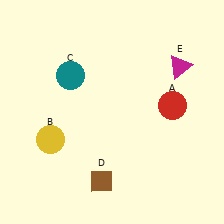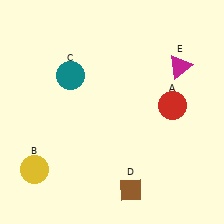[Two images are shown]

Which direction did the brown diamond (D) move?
The brown diamond (D) moved right.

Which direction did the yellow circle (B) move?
The yellow circle (B) moved down.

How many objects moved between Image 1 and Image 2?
2 objects moved between the two images.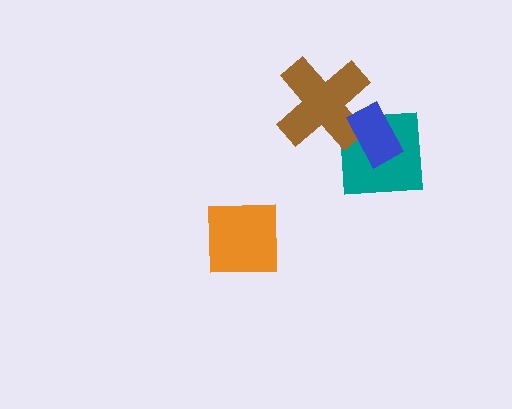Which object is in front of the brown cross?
The blue rectangle is in front of the brown cross.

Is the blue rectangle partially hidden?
No, no other shape covers it.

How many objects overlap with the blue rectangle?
2 objects overlap with the blue rectangle.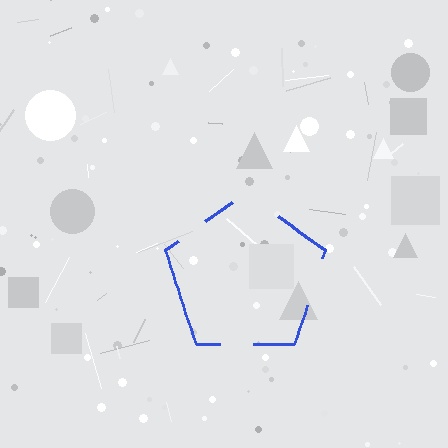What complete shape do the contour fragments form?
The contour fragments form a pentagon.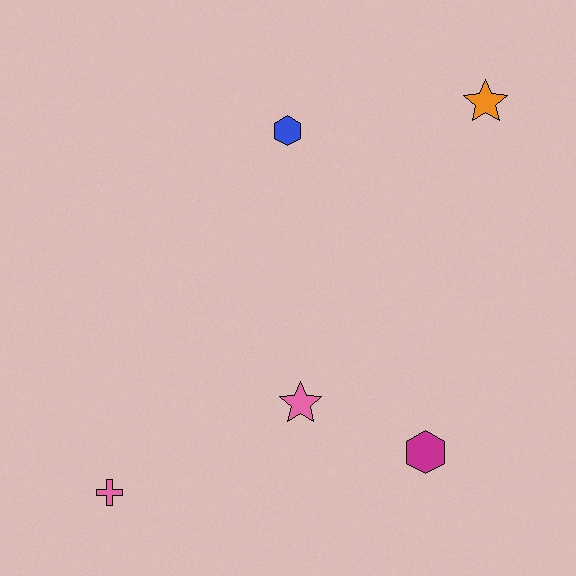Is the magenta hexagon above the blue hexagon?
No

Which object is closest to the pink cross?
The pink star is closest to the pink cross.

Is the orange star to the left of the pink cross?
No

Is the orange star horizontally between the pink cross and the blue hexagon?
No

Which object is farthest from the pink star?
The orange star is farthest from the pink star.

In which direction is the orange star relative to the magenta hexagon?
The orange star is above the magenta hexagon.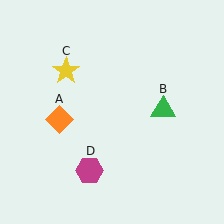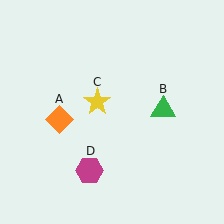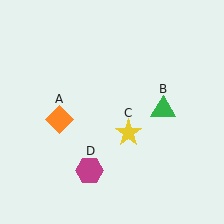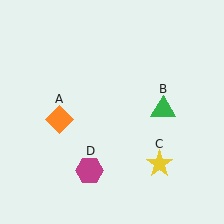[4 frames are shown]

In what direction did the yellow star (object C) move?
The yellow star (object C) moved down and to the right.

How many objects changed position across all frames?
1 object changed position: yellow star (object C).